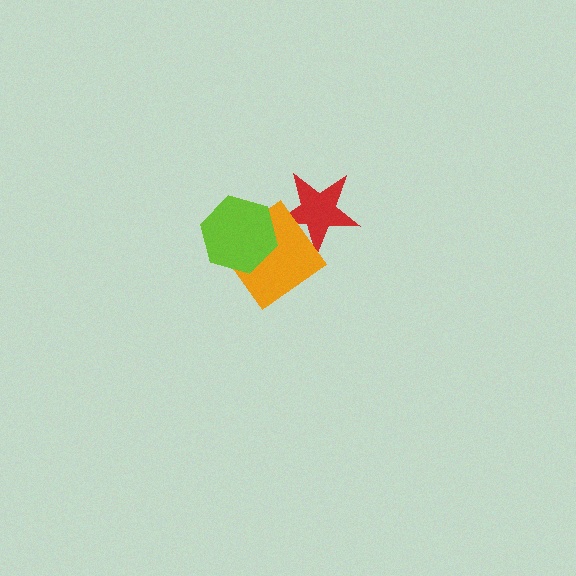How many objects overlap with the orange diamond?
2 objects overlap with the orange diamond.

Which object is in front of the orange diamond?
The lime hexagon is in front of the orange diamond.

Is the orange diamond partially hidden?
Yes, it is partially covered by another shape.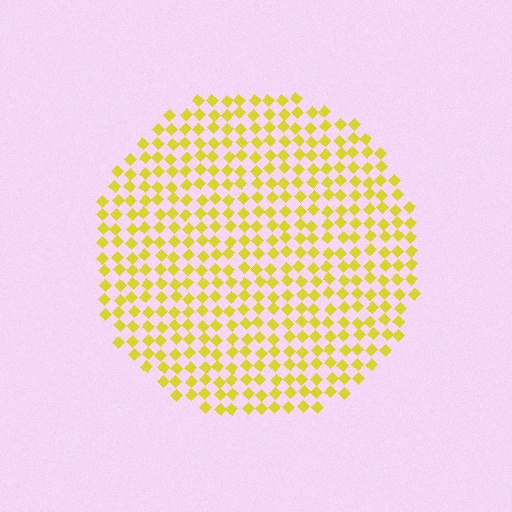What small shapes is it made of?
It is made of small diamonds.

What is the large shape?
The large shape is a circle.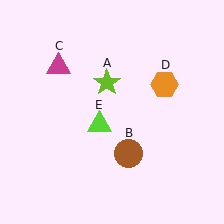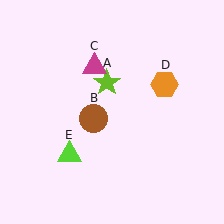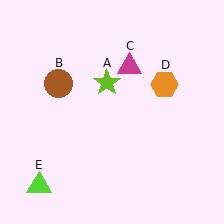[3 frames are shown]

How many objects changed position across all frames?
3 objects changed position: brown circle (object B), magenta triangle (object C), lime triangle (object E).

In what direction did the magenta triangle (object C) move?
The magenta triangle (object C) moved right.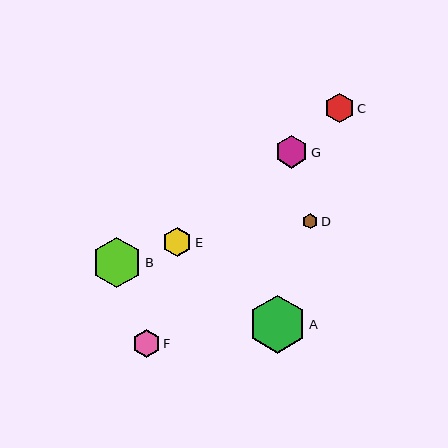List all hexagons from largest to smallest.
From largest to smallest: A, B, G, C, E, F, D.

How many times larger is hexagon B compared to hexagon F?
Hexagon B is approximately 1.8 times the size of hexagon F.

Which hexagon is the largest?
Hexagon A is the largest with a size of approximately 58 pixels.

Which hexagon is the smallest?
Hexagon D is the smallest with a size of approximately 15 pixels.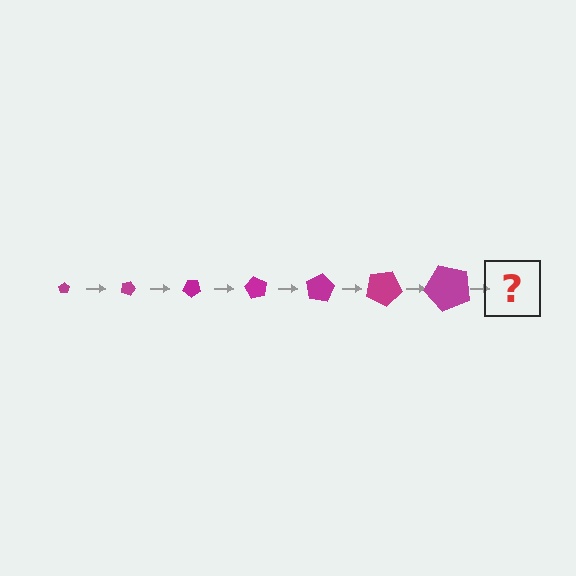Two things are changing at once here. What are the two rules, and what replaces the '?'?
The two rules are that the pentagon grows larger each step and it rotates 20 degrees each step. The '?' should be a pentagon, larger than the previous one and rotated 140 degrees from the start.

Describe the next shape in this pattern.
It should be a pentagon, larger than the previous one and rotated 140 degrees from the start.